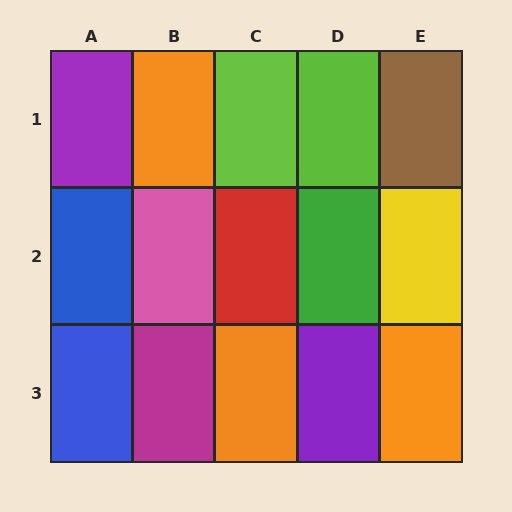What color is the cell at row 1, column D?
Lime.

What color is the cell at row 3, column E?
Orange.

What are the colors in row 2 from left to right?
Blue, pink, red, green, yellow.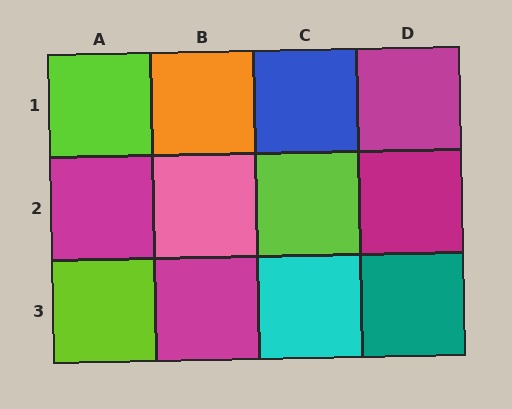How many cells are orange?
1 cell is orange.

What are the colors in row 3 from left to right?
Lime, magenta, cyan, teal.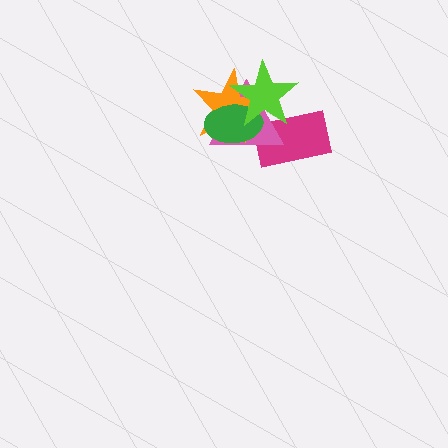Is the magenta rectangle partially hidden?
Yes, it is partially covered by another shape.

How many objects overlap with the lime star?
4 objects overlap with the lime star.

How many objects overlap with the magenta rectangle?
2 objects overlap with the magenta rectangle.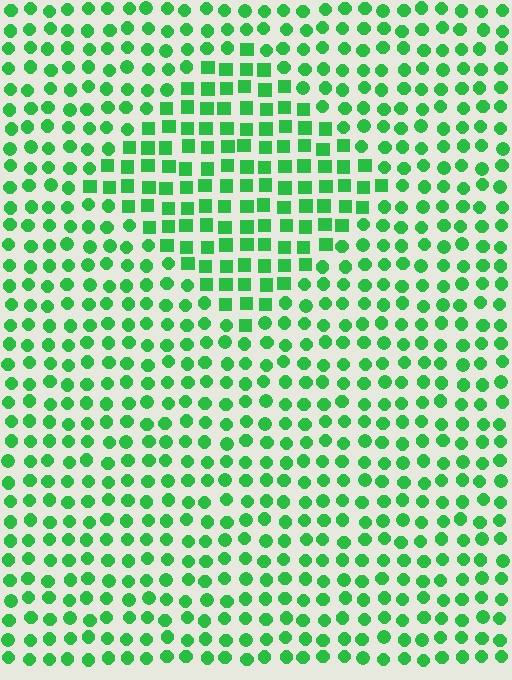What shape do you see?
I see a diamond.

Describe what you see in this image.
The image is filled with small green elements arranged in a uniform grid. A diamond-shaped region contains squares, while the surrounding area contains circles. The boundary is defined purely by the change in element shape.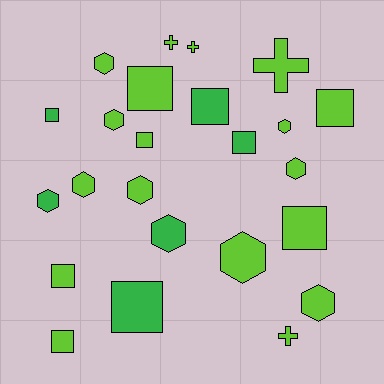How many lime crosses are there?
There are 4 lime crosses.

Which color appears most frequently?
Lime, with 18 objects.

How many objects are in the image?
There are 24 objects.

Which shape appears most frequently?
Square, with 10 objects.